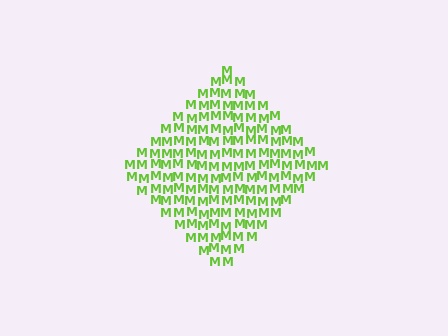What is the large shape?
The large shape is a diamond.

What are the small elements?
The small elements are letter M's.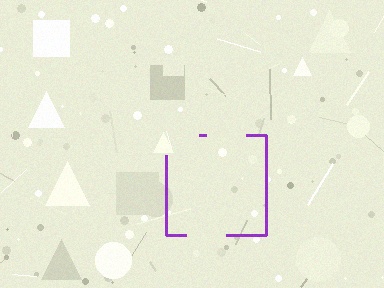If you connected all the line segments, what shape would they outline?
They would outline a square.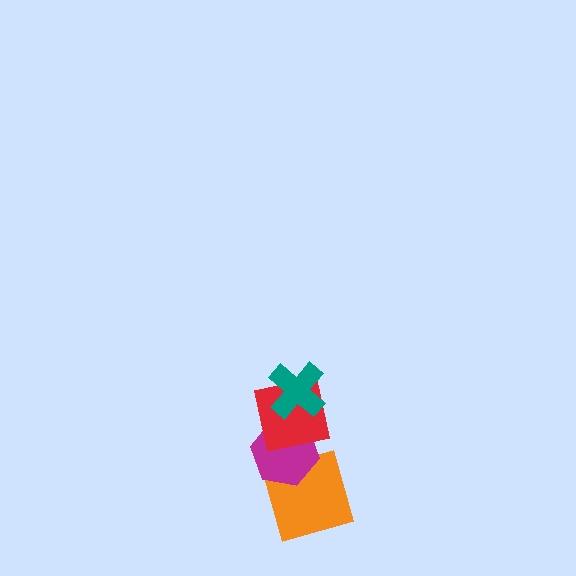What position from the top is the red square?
The red square is 2nd from the top.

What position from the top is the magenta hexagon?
The magenta hexagon is 3rd from the top.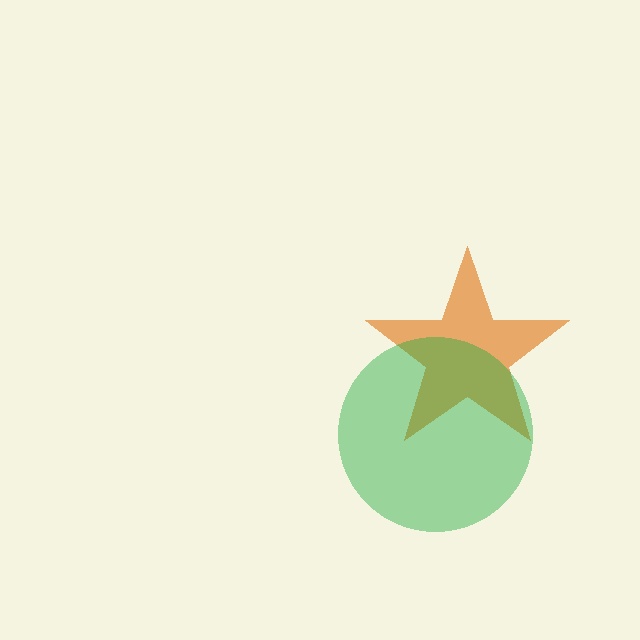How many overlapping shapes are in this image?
There are 2 overlapping shapes in the image.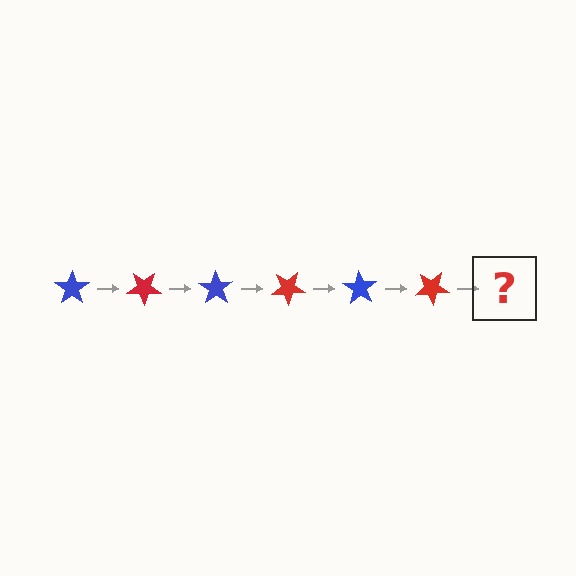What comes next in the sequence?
The next element should be a blue star, rotated 210 degrees from the start.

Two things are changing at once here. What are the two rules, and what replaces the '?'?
The two rules are that it rotates 35 degrees each step and the color cycles through blue and red. The '?' should be a blue star, rotated 210 degrees from the start.